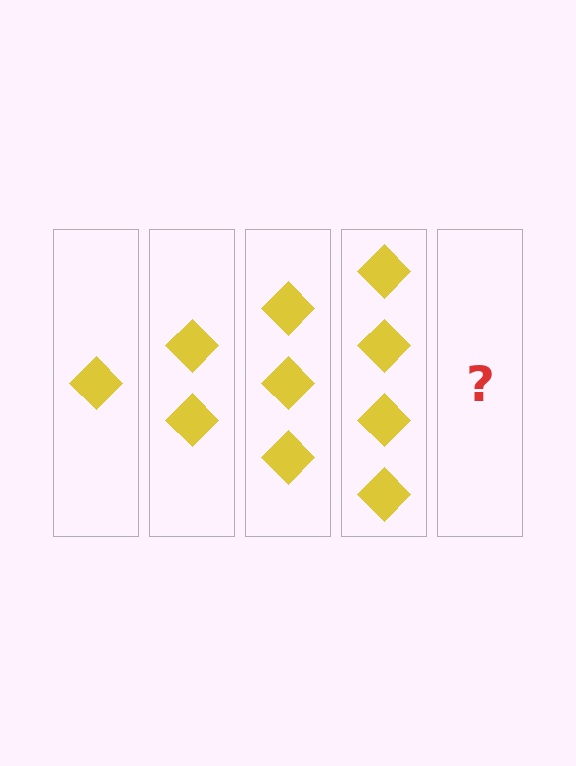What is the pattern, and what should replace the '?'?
The pattern is that each step adds one more diamond. The '?' should be 5 diamonds.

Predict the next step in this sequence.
The next step is 5 diamonds.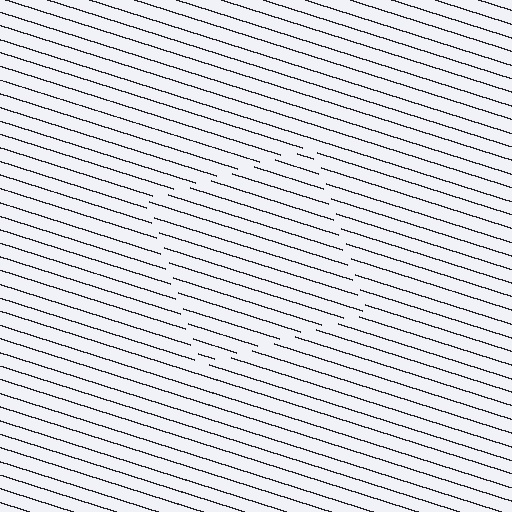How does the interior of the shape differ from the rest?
The interior of the shape contains the same grating, shifted by half a period — the contour is defined by the phase discontinuity where line-ends from the inner and outer gratings abut.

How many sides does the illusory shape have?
4 sides — the line-ends trace a square.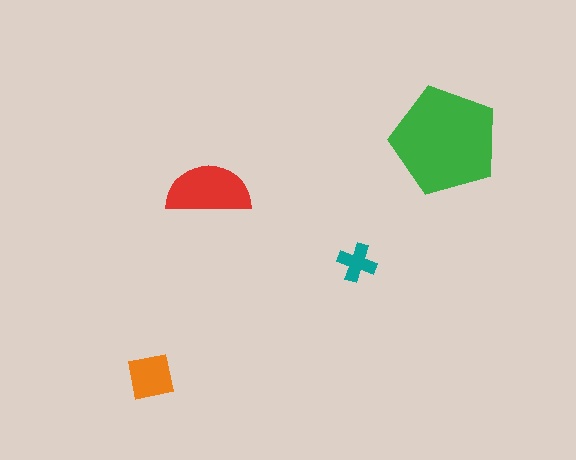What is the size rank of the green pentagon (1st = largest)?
1st.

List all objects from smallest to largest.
The teal cross, the orange square, the red semicircle, the green pentagon.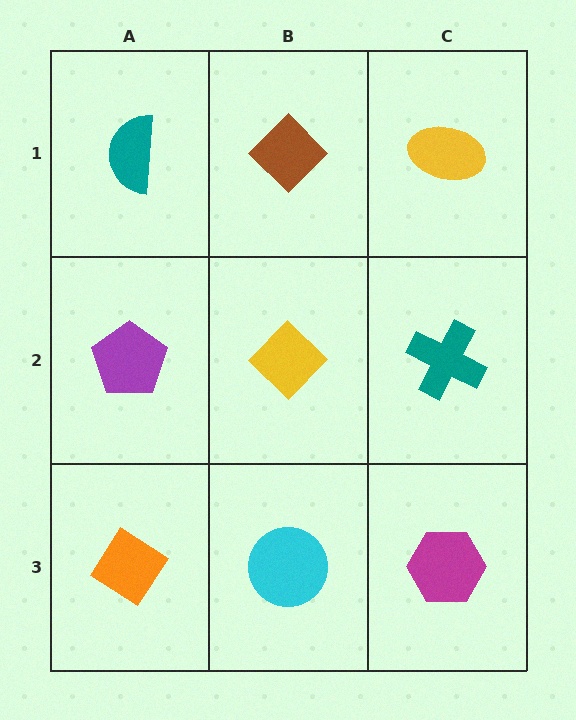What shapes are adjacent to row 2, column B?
A brown diamond (row 1, column B), a cyan circle (row 3, column B), a purple pentagon (row 2, column A), a teal cross (row 2, column C).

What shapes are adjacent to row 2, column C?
A yellow ellipse (row 1, column C), a magenta hexagon (row 3, column C), a yellow diamond (row 2, column B).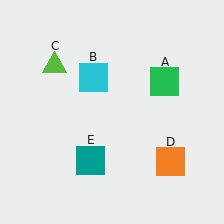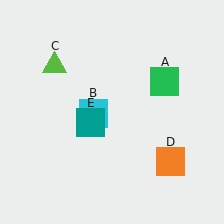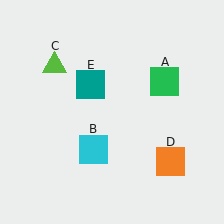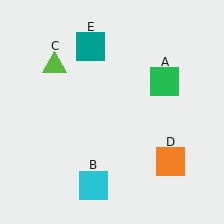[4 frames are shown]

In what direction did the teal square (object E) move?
The teal square (object E) moved up.